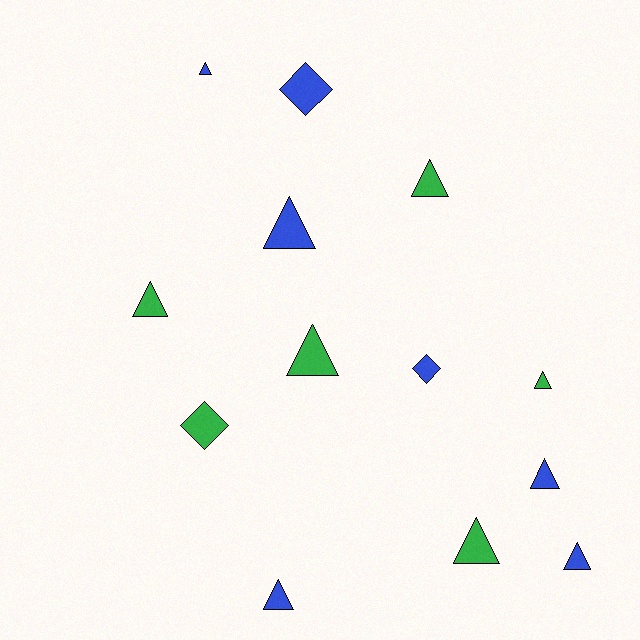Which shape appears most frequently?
Triangle, with 10 objects.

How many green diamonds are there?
There is 1 green diamond.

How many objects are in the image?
There are 13 objects.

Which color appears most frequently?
Blue, with 7 objects.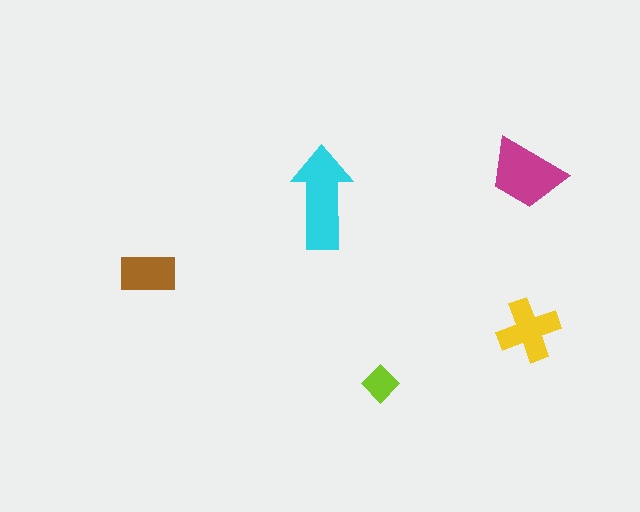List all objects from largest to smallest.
The cyan arrow, the magenta trapezoid, the yellow cross, the brown rectangle, the lime diamond.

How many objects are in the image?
There are 5 objects in the image.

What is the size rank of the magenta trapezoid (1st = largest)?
2nd.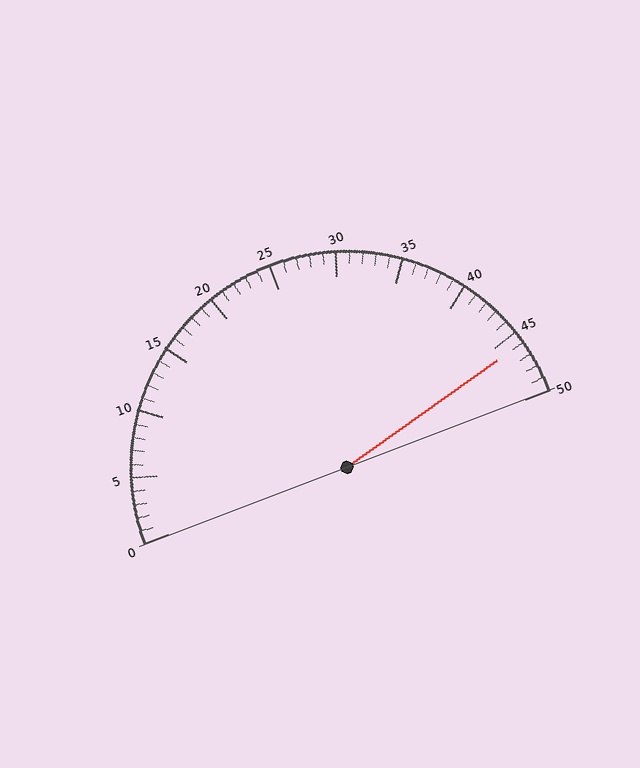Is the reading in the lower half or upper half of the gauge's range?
The reading is in the upper half of the range (0 to 50).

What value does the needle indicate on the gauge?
The needle indicates approximately 46.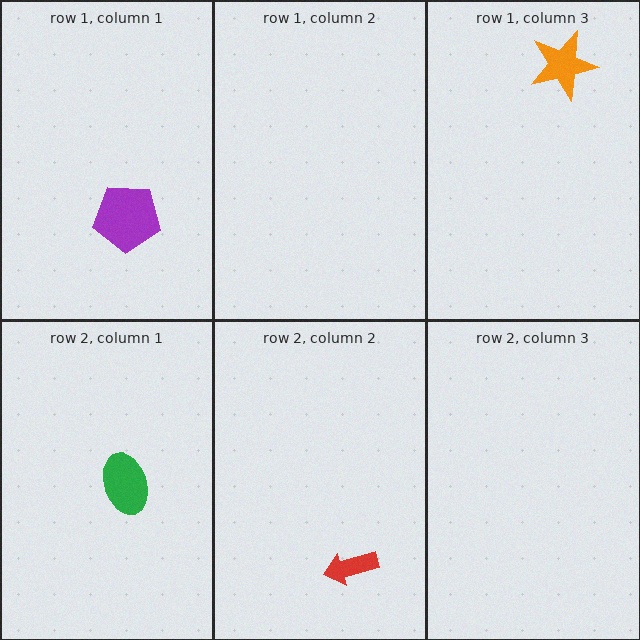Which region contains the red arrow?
The row 2, column 2 region.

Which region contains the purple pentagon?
The row 1, column 1 region.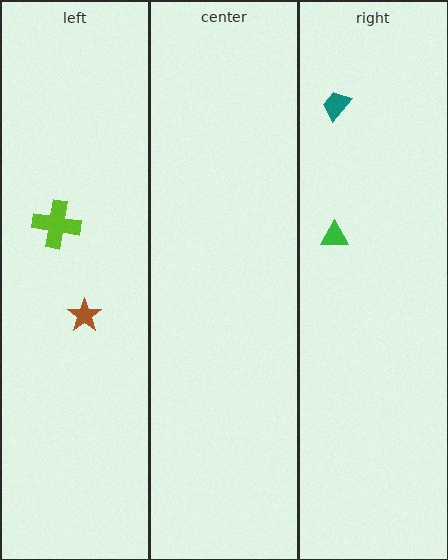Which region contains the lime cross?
The left region.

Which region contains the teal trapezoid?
The right region.